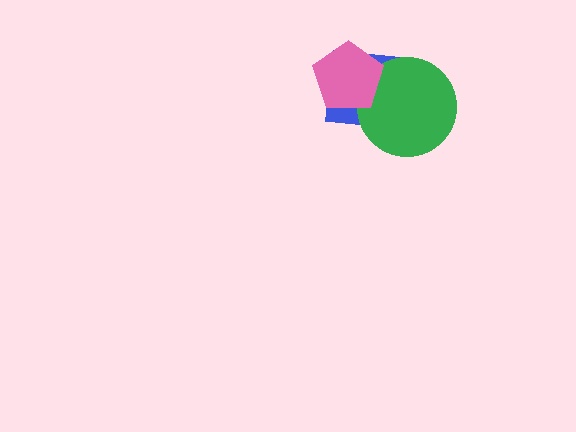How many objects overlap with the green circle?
2 objects overlap with the green circle.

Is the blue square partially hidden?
Yes, it is partially covered by another shape.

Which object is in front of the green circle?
The pink pentagon is in front of the green circle.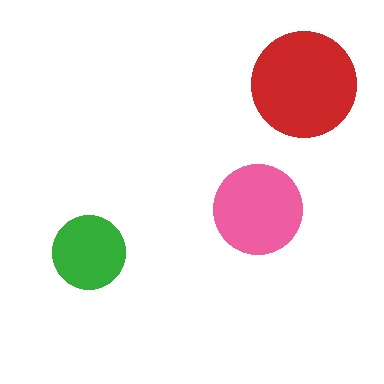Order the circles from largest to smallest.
the red one, the pink one, the green one.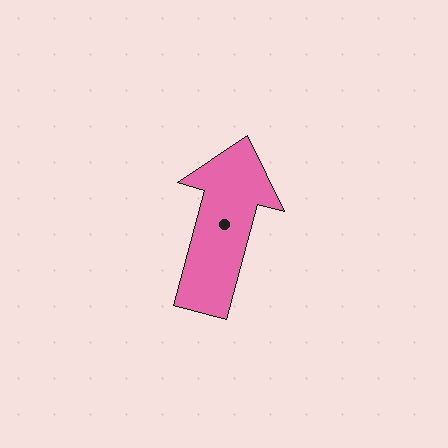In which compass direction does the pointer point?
North.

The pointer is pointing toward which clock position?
Roughly 1 o'clock.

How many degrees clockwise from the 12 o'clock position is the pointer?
Approximately 15 degrees.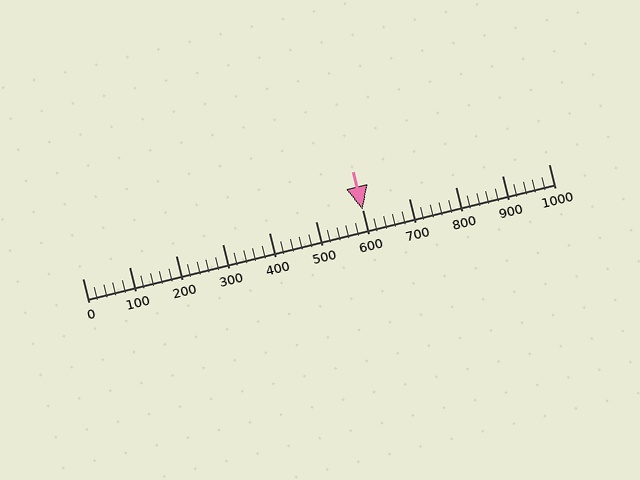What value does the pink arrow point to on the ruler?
The pink arrow points to approximately 600.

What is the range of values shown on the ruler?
The ruler shows values from 0 to 1000.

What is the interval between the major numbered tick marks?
The major tick marks are spaced 100 units apart.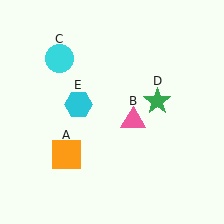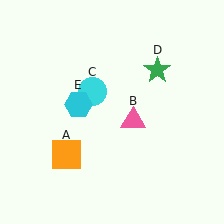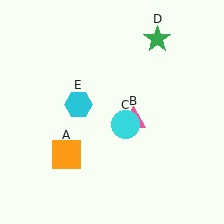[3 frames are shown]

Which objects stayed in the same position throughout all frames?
Orange square (object A) and pink triangle (object B) and cyan hexagon (object E) remained stationary.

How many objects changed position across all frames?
2 objects changed position: cyan circle (object C), green star (object D).